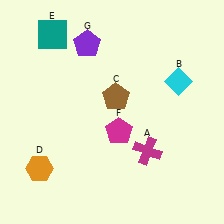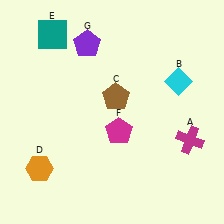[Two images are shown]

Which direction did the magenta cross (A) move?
The magenta cross (A) moved right.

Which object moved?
The magenta cross (A) moved right.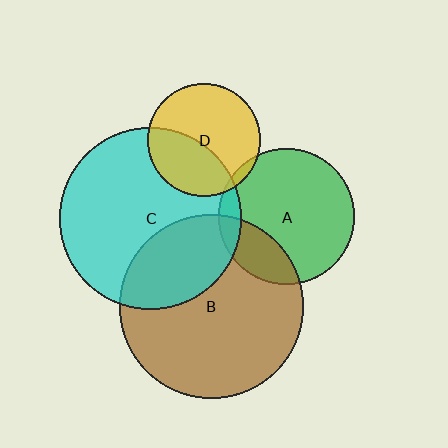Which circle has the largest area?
Circle B (brown).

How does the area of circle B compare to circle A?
Approximately 1.8 times.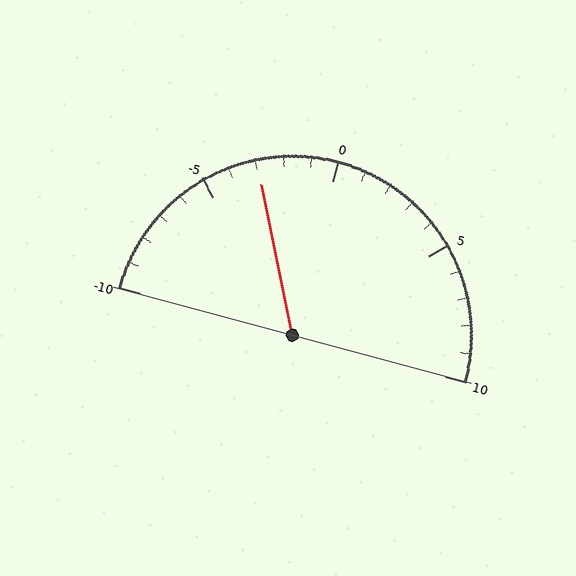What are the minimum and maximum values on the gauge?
The gauge ranges from -10 to 10.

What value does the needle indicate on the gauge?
The needle indicates approximately -3.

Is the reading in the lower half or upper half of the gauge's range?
The reading is in the lower half of the range (-10 to 10).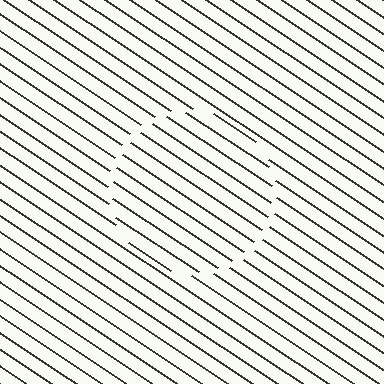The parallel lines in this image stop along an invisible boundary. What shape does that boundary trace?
An illusory circle. The interior of the shape contains the same grating, shifted by half a period — the contour is defined by the phase discontinuity where line-ends from the inner and outer gratings abut.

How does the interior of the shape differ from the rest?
The interior of the shape contains the same grating, shifted by half a period — the contour is defined by the phase discontinuity where line-ends from the inner and outer gratings abut.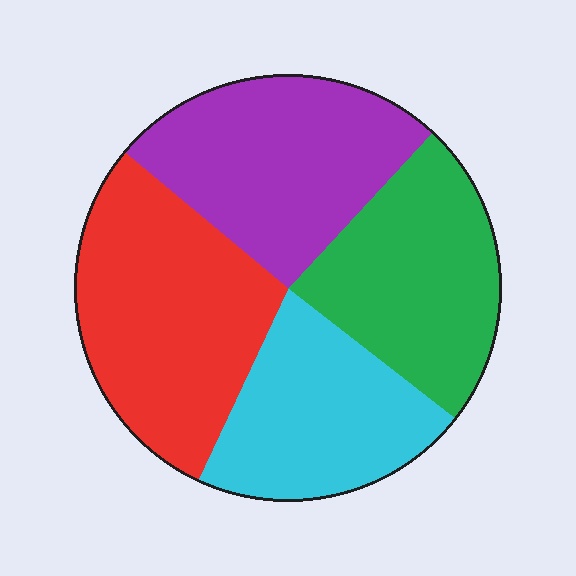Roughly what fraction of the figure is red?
Red takes up between a sixth and a third of the figure.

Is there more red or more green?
Red.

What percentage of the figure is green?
Green covers 24% of the figure.